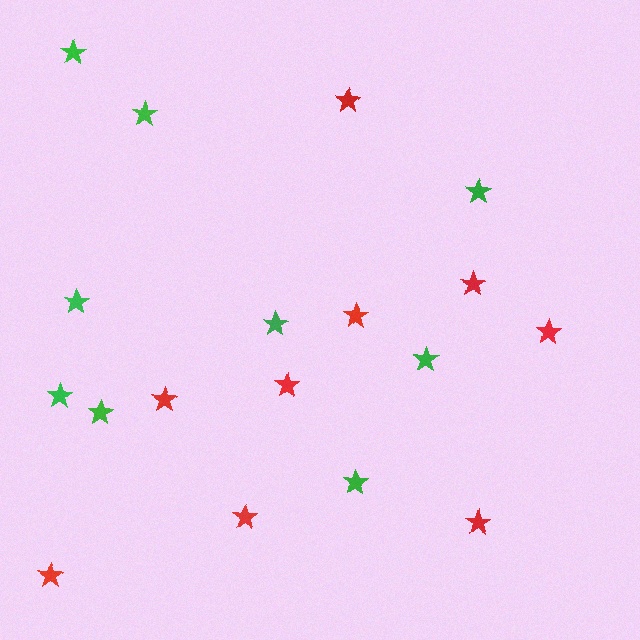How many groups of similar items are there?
There are 2 groups: one group of red stars (9) and one group of green stars (9).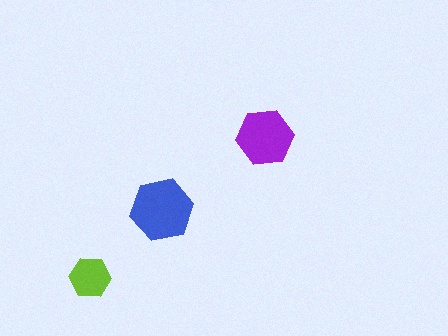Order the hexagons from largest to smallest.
the blue one, the purple one, the lime one.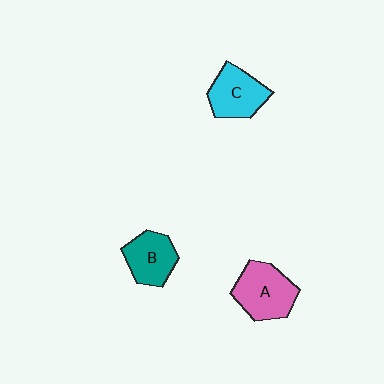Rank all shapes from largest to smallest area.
From largest to smallest: A (pink), C (cyan), B (teal).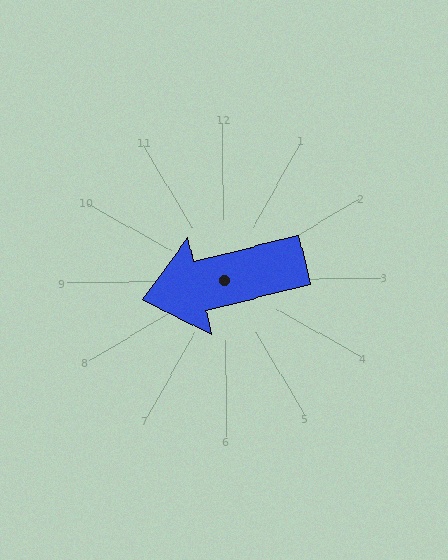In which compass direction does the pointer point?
West.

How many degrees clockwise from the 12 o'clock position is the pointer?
Approximately 257 degrees.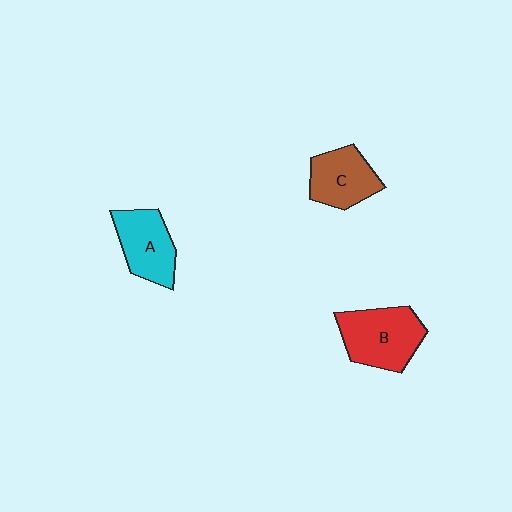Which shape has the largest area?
Shape B (red).